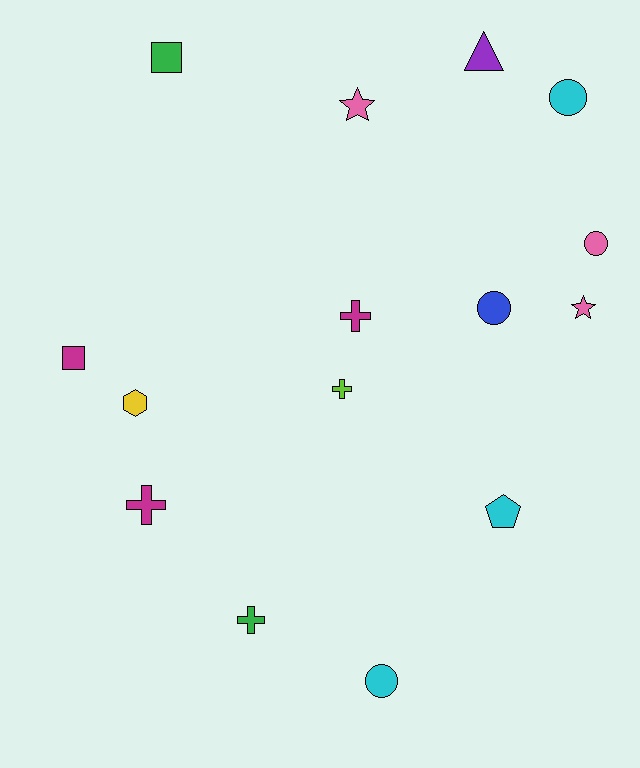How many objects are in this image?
There are 15 objects.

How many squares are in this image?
There are 2 squares.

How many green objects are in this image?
There are 2 green objects.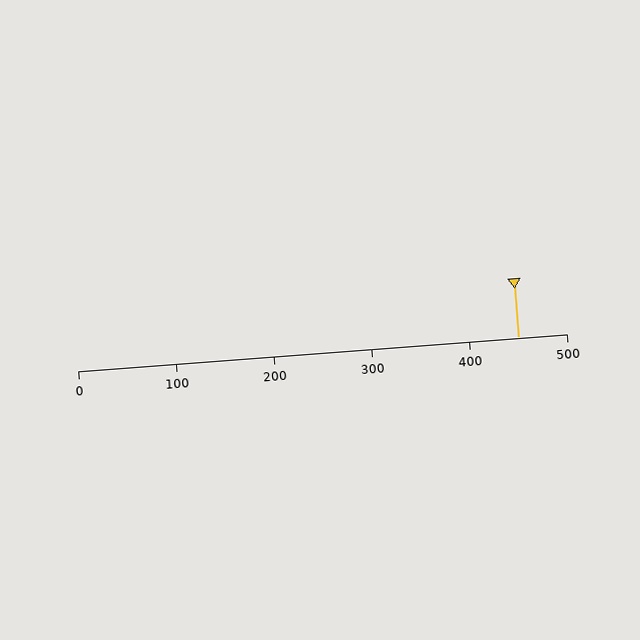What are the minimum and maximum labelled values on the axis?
The axis runs from 0 to 500.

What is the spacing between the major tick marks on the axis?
The major ticks are spaced 100 apart.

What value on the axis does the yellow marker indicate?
The marker indicates approximately 450.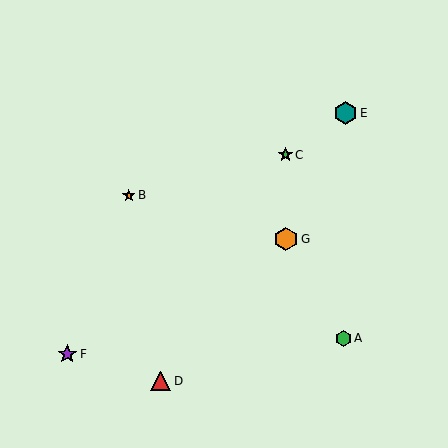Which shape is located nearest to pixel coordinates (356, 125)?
The teal hexagon (labeled E) at (345, 113) is nearest to that location.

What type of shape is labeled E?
Shape E is a teal hexagon.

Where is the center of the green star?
The center of the green star is at (285, 155).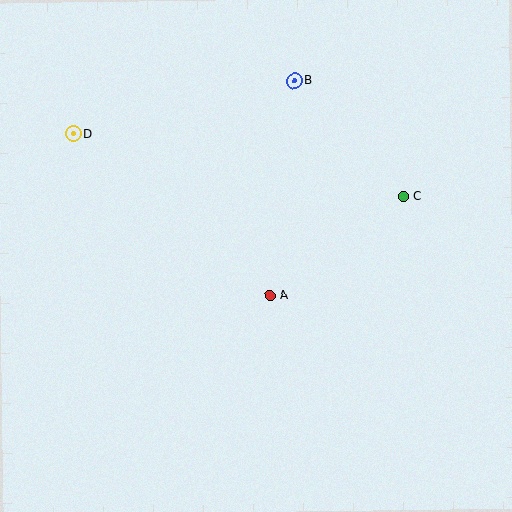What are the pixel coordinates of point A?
Point A is at (270, 295).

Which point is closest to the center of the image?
Point A at (270, 295) is closest to the center.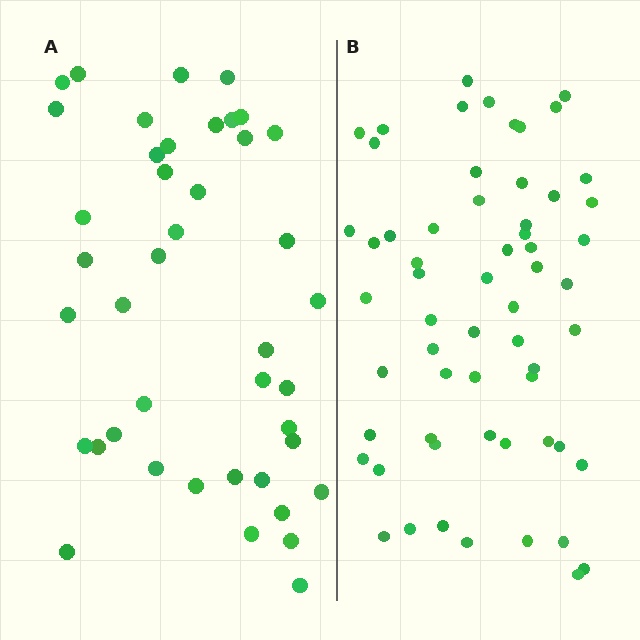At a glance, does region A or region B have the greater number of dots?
Region B (the right region) has more dots.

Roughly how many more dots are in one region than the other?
Region B has approximately 20 more dots than region A.